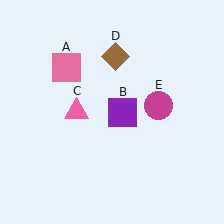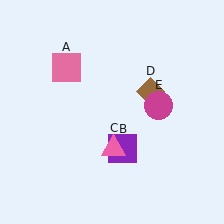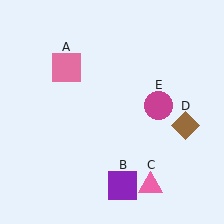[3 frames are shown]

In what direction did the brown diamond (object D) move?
The brown diamond (object D) moved down and to the right.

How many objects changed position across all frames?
3 objects changed position: purple square (object B), pink triangle (object C), brown diamond (object D).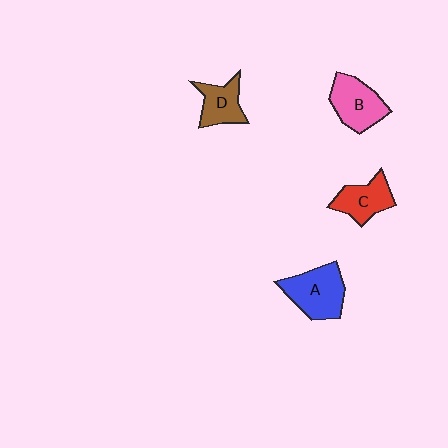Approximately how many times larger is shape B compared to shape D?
Approximately 1.3 times.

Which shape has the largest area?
Shape A (blue).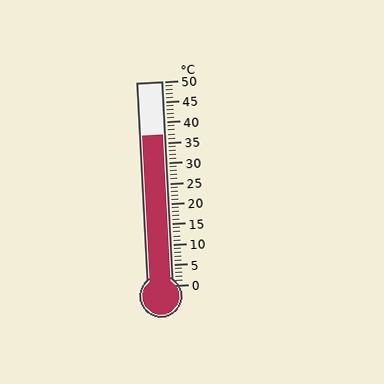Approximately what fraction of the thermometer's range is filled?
The thermometer is filled to approximately 75% of its range.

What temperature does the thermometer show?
The thermometer shows approximately 37°C.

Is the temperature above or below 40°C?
The temperature is below 40°C.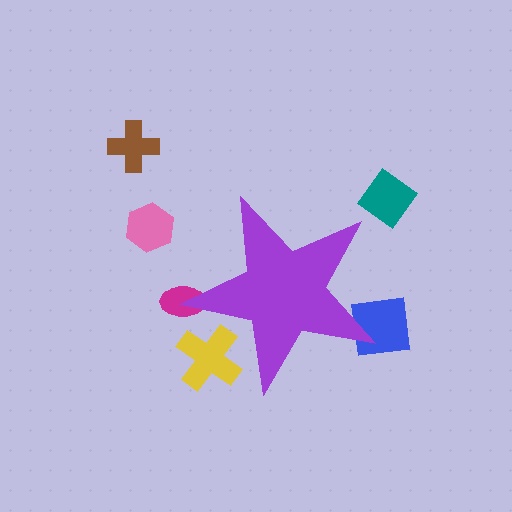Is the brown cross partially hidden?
No, the brown cross is fully visible.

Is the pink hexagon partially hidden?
No, the pink hexagon is fully visible.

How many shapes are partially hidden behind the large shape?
3 shapes are partially hidden.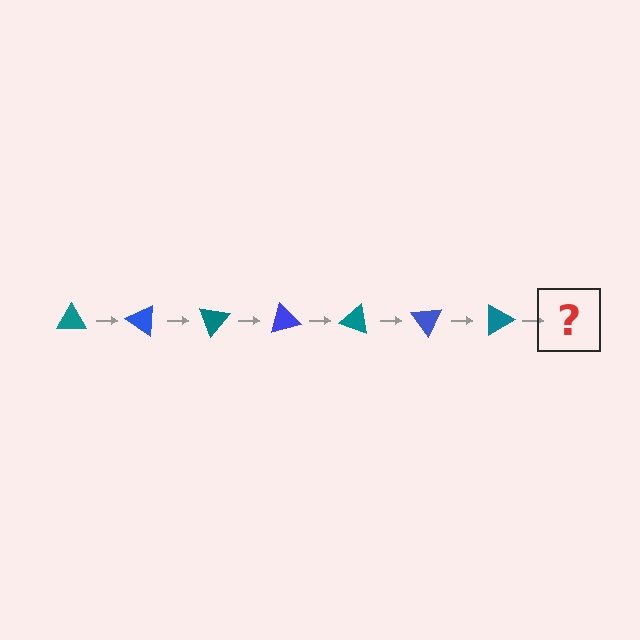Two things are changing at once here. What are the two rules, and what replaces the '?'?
The two rules are that it rotates 35 degrees each step and the color cycles through teal and blue. The '?' should be a blue triangle, rotated 245 degrees from the start.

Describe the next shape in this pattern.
It should be a blue triangle, rotated 245 degrees from the start.